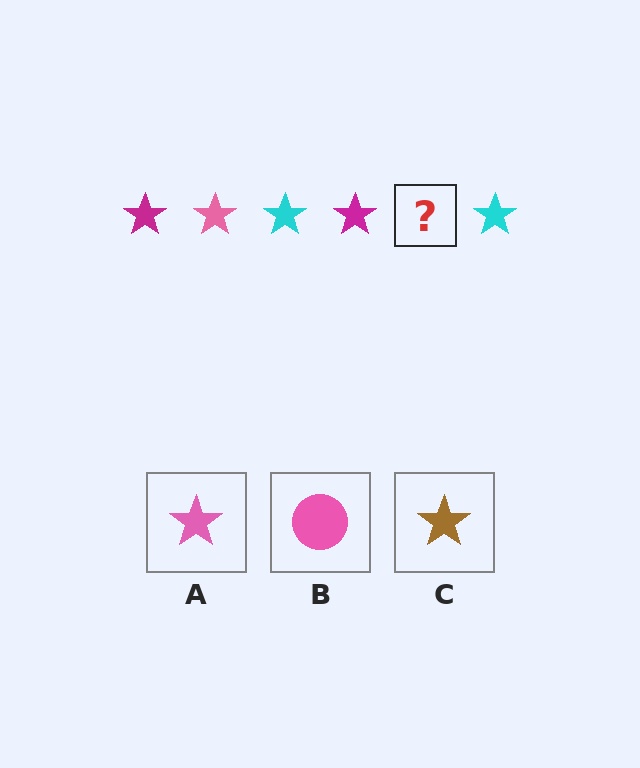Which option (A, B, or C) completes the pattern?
A.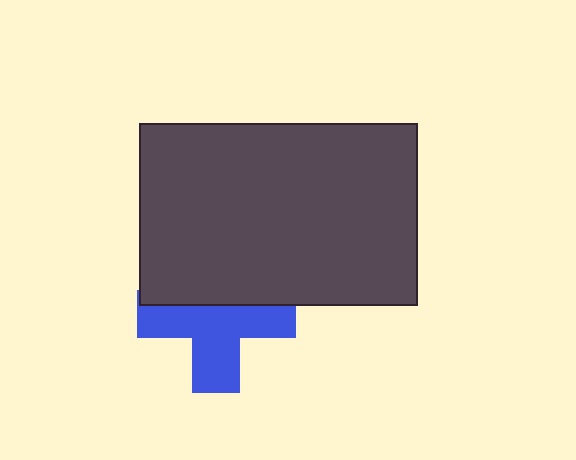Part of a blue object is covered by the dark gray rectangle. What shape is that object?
It is a cross.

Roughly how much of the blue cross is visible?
About half of it is visible (roughly 60%).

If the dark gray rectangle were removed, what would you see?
You would see the complete blue cross.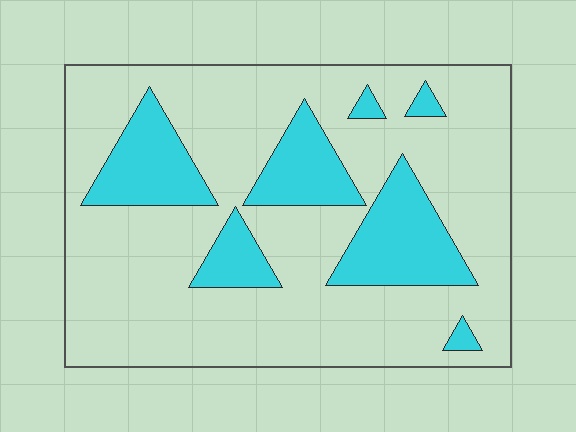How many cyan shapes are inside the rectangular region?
7.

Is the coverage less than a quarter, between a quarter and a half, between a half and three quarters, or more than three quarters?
Less than a quarter.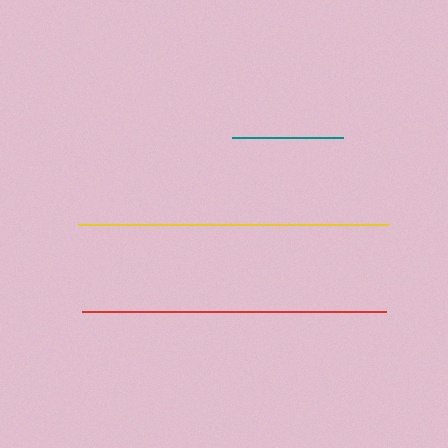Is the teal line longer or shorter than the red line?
The red line is longer than the teal line.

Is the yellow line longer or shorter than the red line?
The yellow line is longer than the red line.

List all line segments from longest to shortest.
From longest to shortest: yellow, red, teal.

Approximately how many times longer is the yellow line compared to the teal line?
The yellow line is approximately 2.8 times the length of the teal line.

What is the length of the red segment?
The red segment is approximately 304 pixels long.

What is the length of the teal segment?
The teal segment is approximately 112 pixels long.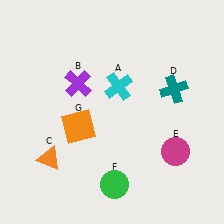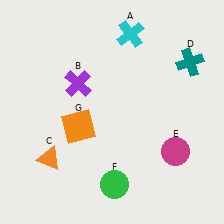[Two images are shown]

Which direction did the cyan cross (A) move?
The cyan cross (A) moved up.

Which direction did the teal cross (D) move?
The teal cross (D) moved up.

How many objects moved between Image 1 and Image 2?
2 objects moved between the two images.